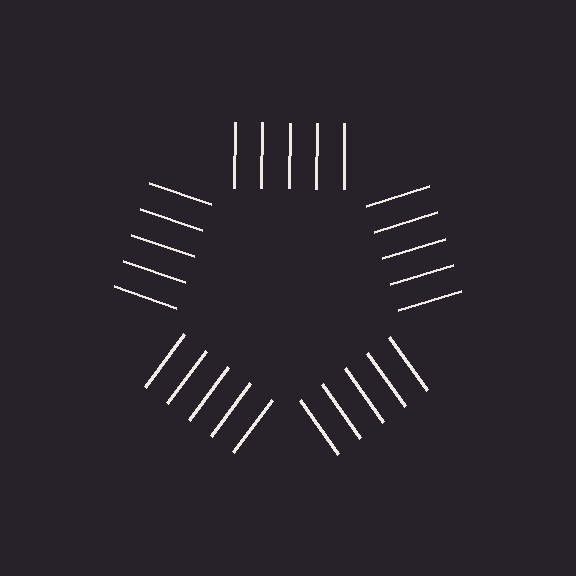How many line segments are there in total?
25 — 5 along each of the 5 edges.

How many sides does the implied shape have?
5 sides — the line-ends trace a pentagon.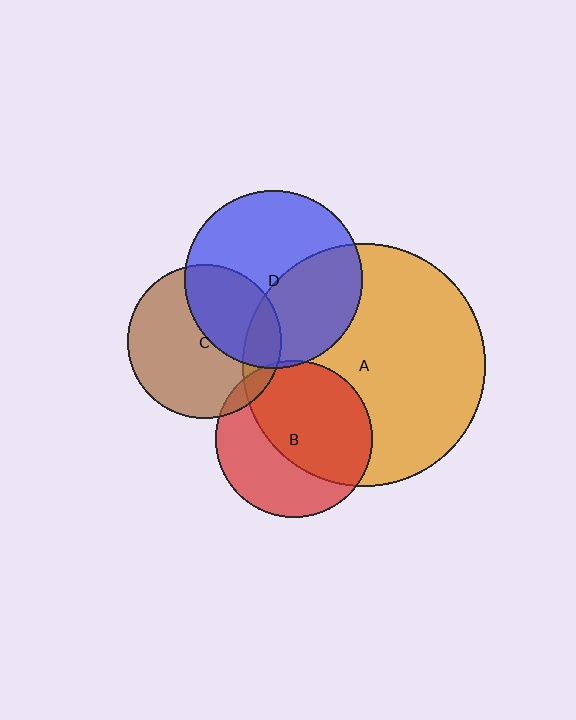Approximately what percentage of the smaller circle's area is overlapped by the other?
Approximately 15%.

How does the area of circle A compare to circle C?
Approximately 2.5 times.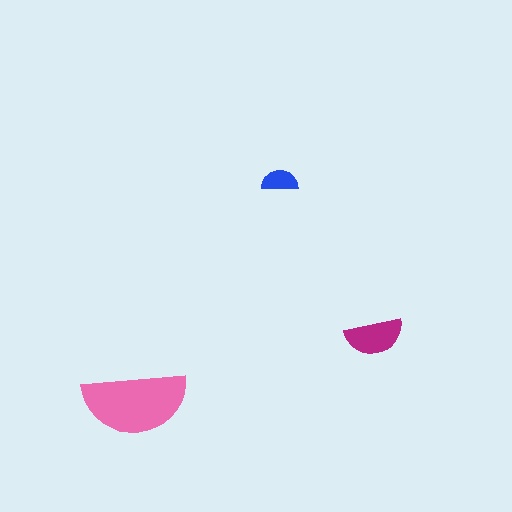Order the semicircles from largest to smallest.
the pink one, the magenta one, the blue one.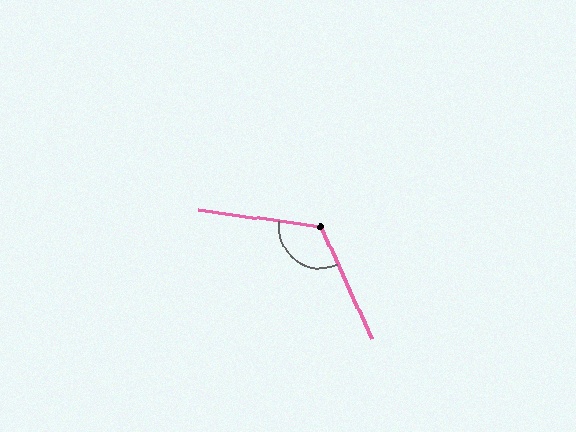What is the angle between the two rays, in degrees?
Approximately 122 degrees.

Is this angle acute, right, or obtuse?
It is obtuse.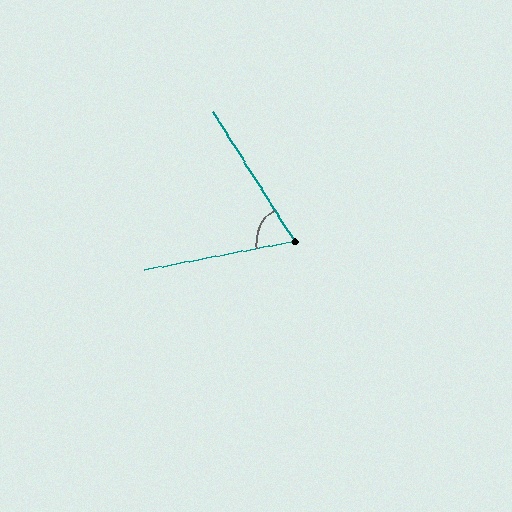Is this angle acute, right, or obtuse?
It is acute.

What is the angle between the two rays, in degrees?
Approximately 68 degrees.